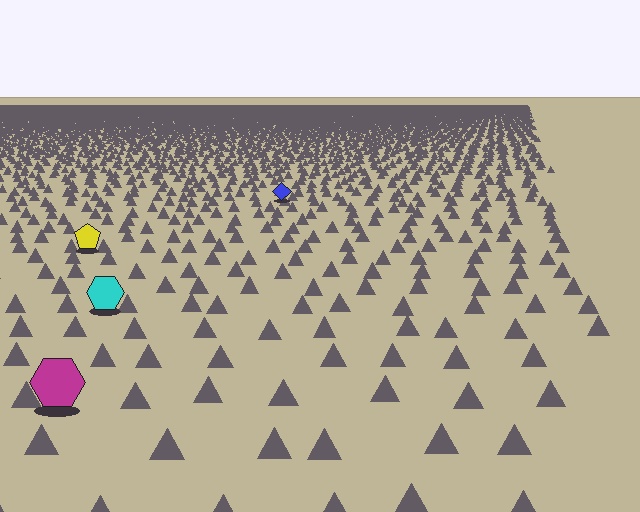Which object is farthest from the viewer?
The blue diamond is farthest from the viewer. It appears smaller and the ground texture around it is denser.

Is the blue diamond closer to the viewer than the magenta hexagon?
No. The magenta hexagon is closer — you can tell from the texture gradient: the ground texture is coarser near it.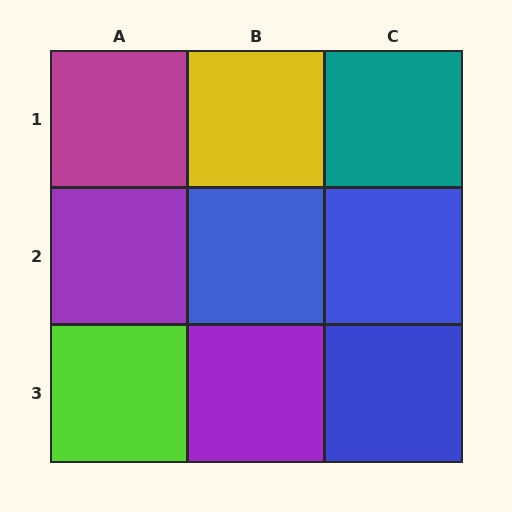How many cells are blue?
3 cells are blue.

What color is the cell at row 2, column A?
Purple.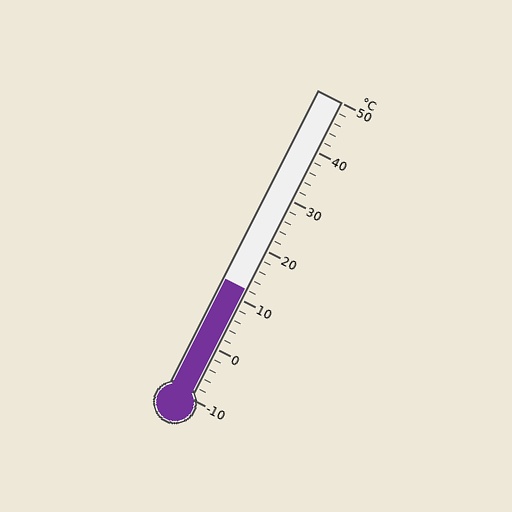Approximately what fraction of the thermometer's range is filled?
The thermometer is filled to approximately 35% of its range.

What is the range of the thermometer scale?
The thermometer scale ranges from -10°C to 50°C.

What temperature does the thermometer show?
The thermometer shows approximately 12°C.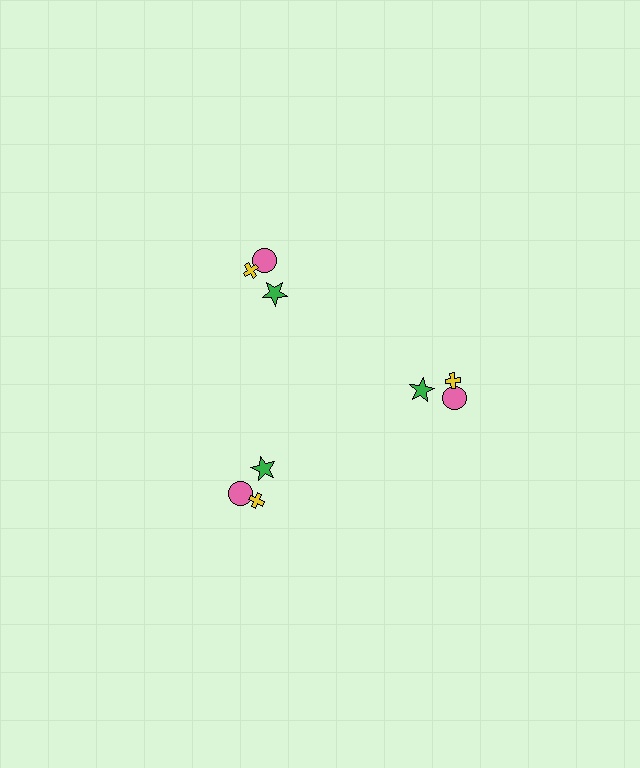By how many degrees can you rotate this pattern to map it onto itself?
The pattern maps onto itself every 120 degrees of rotation.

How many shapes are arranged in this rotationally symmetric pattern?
There are 9 shapes, arranged in 3 groups of 3.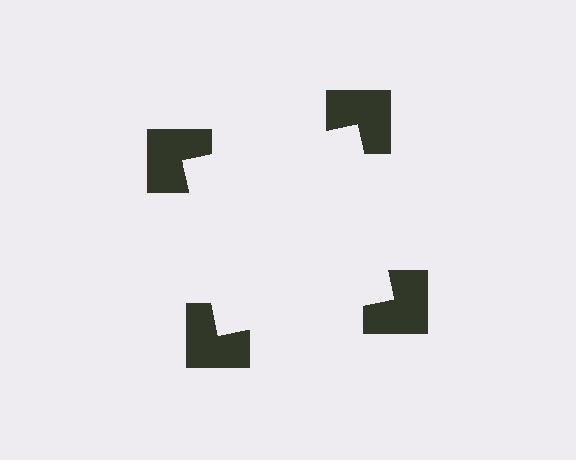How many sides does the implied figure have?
4 sides.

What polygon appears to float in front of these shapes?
An illusory square — its edges are inferred from the aligned wedge cuts in the notched squares, not physically drawn.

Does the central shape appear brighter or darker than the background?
It typically appears slightly brighter than the background, even though no actual brightness change is drawn.